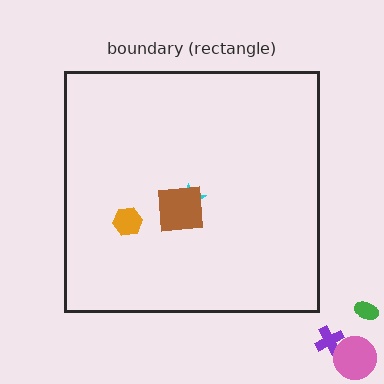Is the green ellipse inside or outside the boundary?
Outside.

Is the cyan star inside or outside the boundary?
Inside.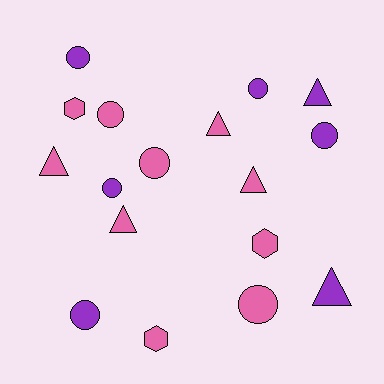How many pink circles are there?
There are 3 pink circles.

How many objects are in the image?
There are 17 objects.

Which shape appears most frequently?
Circle, with 8 objects.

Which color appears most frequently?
Pink, with 10 objects.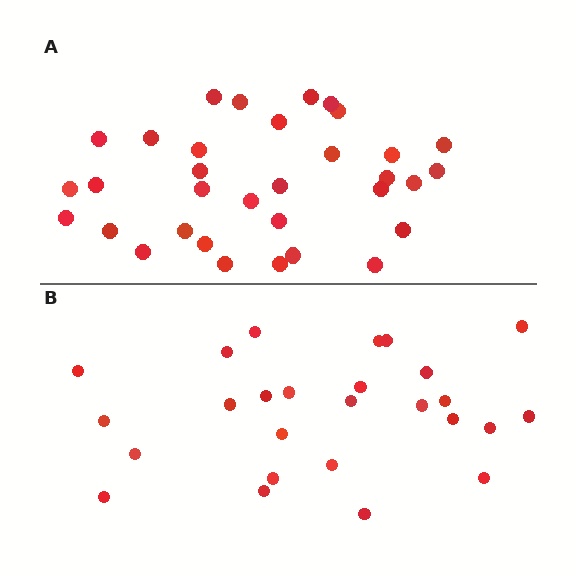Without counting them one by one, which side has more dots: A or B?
Region A (the top region) has more dots.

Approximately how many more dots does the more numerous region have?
Region A has roughly 8 or so more dots than region B.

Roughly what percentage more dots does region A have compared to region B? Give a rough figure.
About 25% more.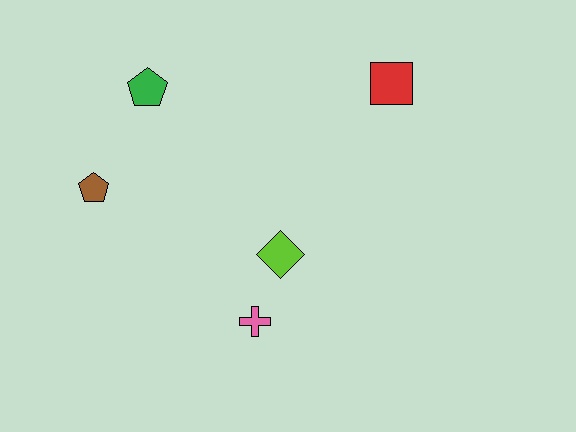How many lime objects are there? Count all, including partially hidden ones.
There is 1 lime object.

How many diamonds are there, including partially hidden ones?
There is 1 diamond.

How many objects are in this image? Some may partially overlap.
There are 5 objects.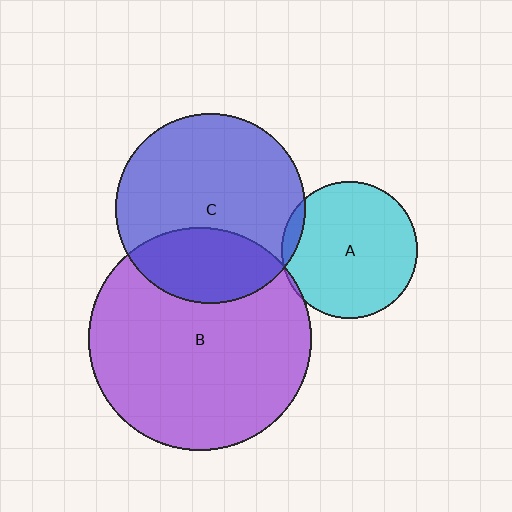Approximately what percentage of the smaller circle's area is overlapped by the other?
Approximately 30%.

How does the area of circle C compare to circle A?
Approximately 1.9 times.